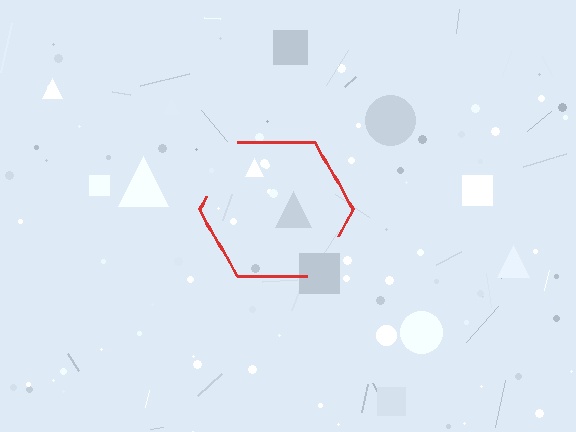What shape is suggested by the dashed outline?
The dashed outline suggests a hexagon.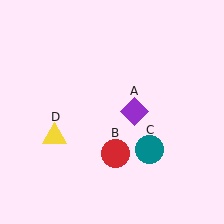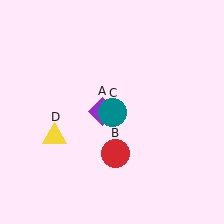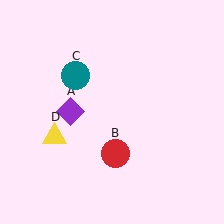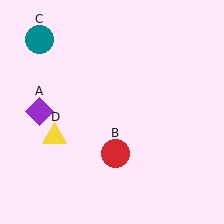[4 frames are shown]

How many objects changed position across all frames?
2 objects changed position: purple diamond (object A), teal circle (object C).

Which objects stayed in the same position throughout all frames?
Red circle (object B) and yellow triangle (object D) remained stationary.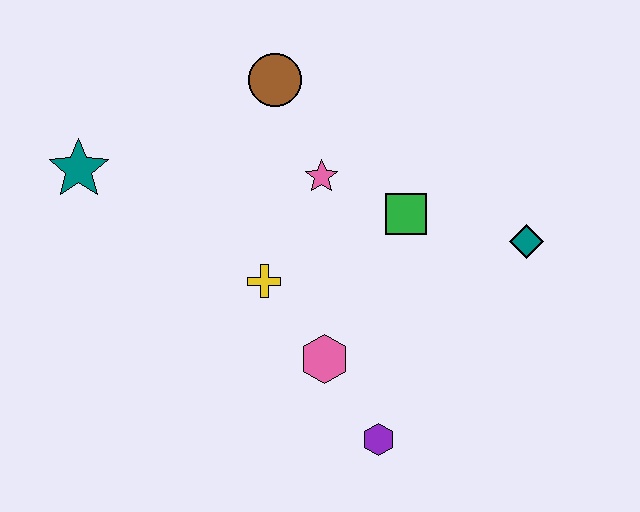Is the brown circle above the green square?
Yes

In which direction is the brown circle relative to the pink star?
The brown circle is above the pink star.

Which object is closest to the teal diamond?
The green square is closest to the teal diamond.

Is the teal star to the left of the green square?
Yes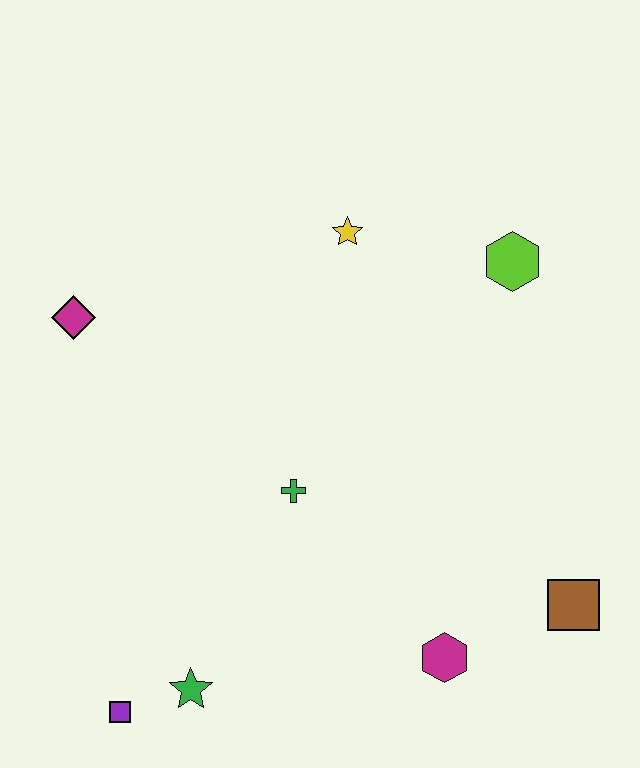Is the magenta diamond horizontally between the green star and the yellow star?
No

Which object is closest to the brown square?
The magenta hexagon is closest to the brown square.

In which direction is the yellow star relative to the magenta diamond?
The yellow star is to the right of the magenta diamond.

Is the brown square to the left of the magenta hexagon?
No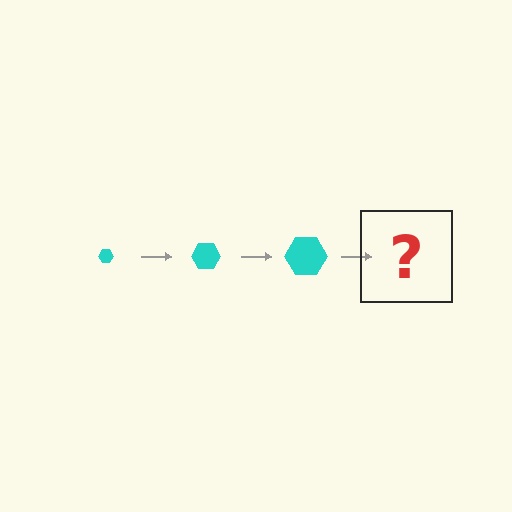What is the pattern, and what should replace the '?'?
The pattern is that the hexagon gets progressively larger each step. The '?' should be a cyan hexagon, larger than the previous one.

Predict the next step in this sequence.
The next step is a cyan hexagon, larger than the previous one.